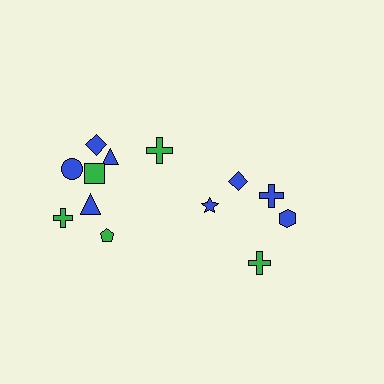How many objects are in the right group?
There are 5 objects.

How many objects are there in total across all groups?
There are 13 objects.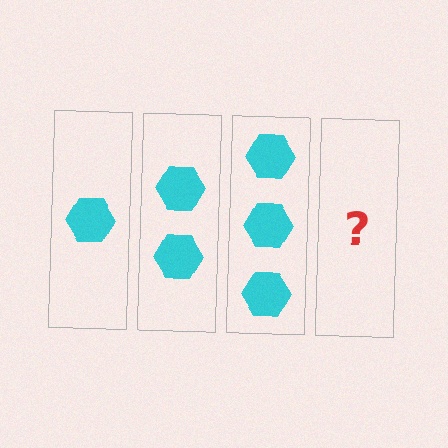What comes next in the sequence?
The next element should be 4 hexagons.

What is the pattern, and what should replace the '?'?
The pattern is that each step adds one more hexagon. The '?' should be 4 hexagons.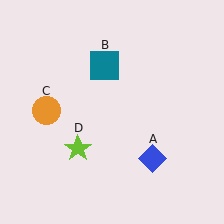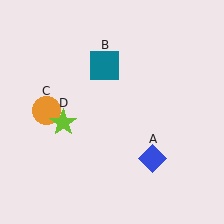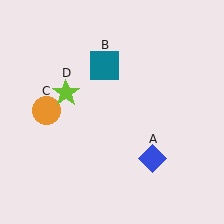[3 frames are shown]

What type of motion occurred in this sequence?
The lime star (object D) rotated clockwise around the center of the scene.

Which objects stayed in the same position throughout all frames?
Blue diamond (object A) and teal square (object B) and orange circle (object C) remained stationary.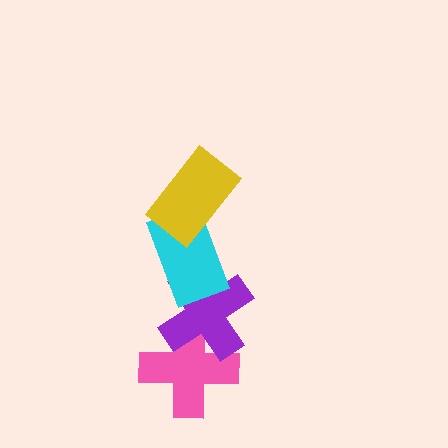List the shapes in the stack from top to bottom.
From top to bottom: the yellow rectangle, the cyan rectangle, the purple cross, the pink cross.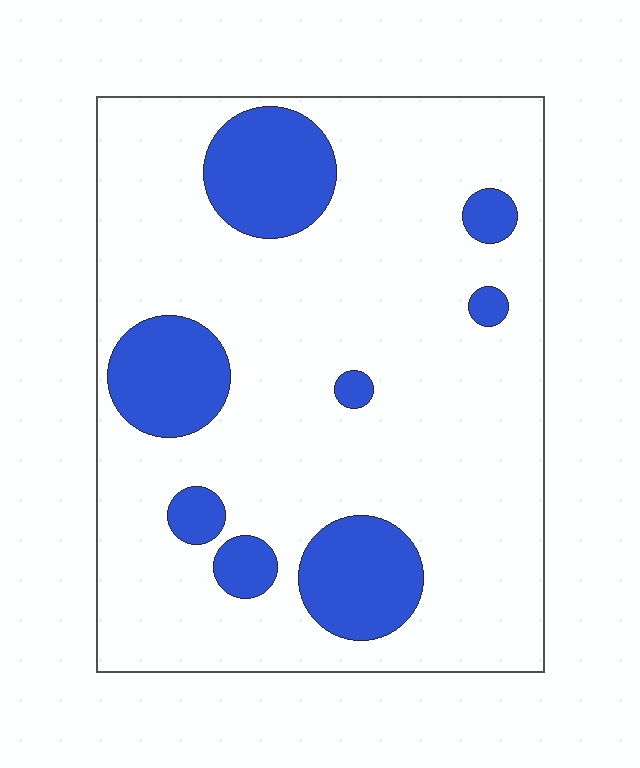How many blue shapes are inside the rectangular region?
8.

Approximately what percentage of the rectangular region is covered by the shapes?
Approximately 20%.